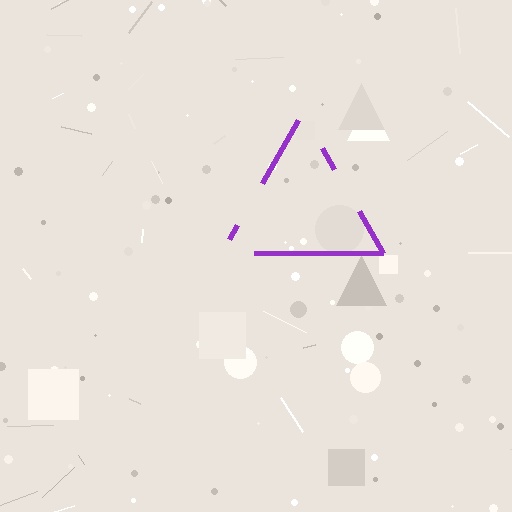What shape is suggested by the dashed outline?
The dashed outline suggests a triangle.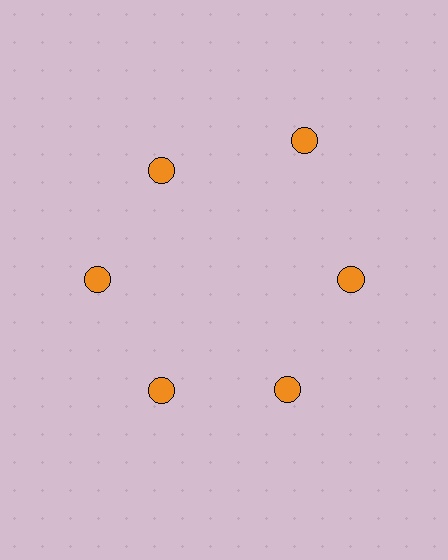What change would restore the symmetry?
The symmetry would be restored by moving it inward, back onto the ring so that all 6 circles sit at equal angles and equal distance from the center.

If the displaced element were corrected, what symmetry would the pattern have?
It would have 6-fold rotational symmetry — the pattern would map onto itself every 60 degrees.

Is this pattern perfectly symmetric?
No. The 6 orange circles are arranged in a ring, but one element near the 1 o'clock position is pushed outward from the center, breaking the 6-fold rotational symmetry.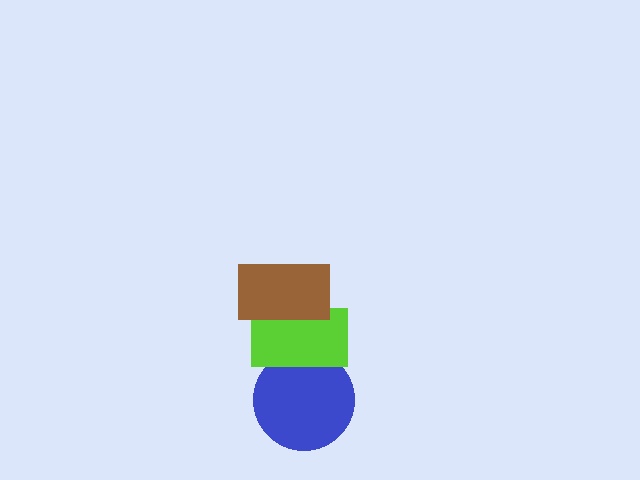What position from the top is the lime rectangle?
The lime rectangle is 2nd from the top.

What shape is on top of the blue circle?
The lime rectangle is on top of the blue circle.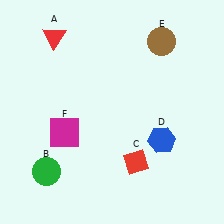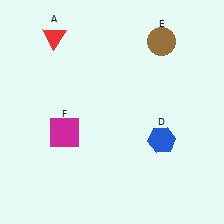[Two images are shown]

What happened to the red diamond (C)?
The red diamond (C) was removed in Image 2. It was in the bottom-right area of Image 1.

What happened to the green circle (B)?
The green circle (B) was removed in Image 2. It was in the bottom-left area of Image 1.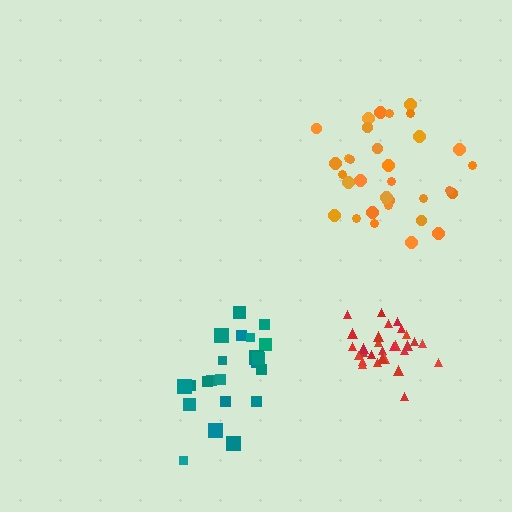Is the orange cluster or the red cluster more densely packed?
Red.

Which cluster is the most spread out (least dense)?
Teal.